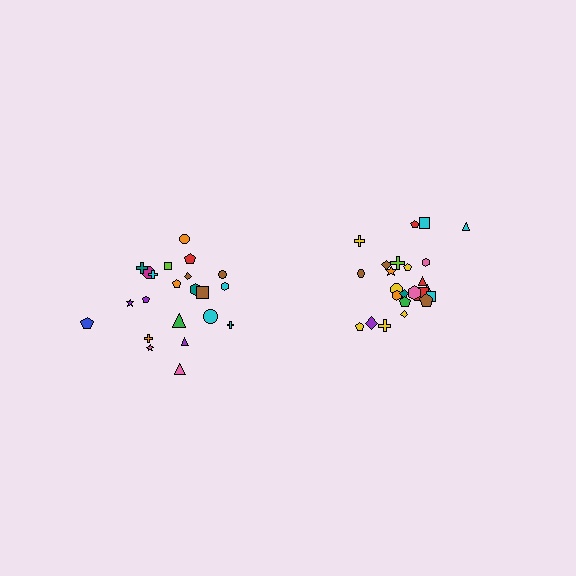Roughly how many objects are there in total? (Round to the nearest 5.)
Roughly 45 objects in total.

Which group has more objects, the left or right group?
The right group.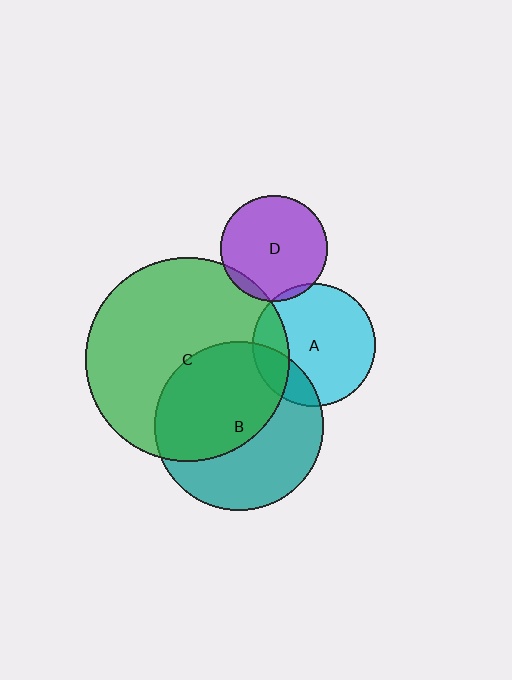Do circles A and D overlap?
Yes.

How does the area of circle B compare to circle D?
Approximately 2.5 times.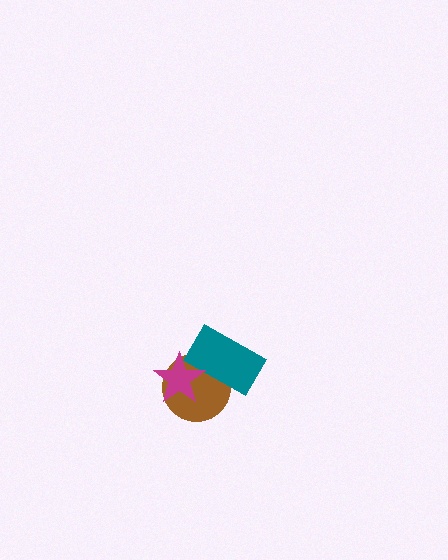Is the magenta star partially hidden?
No, no other shape covers it.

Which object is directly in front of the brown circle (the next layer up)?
The teal rectangle is directly in front of the brown circle.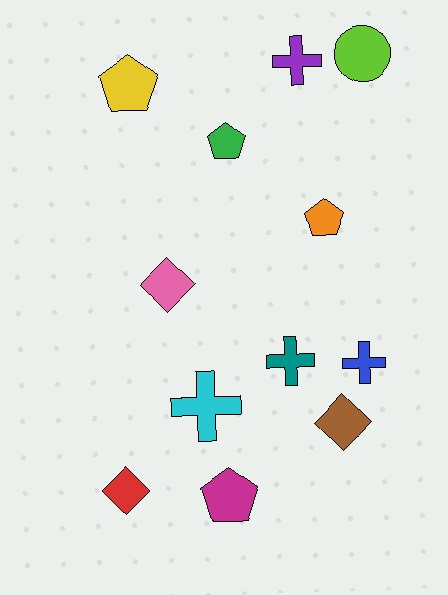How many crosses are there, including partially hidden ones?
There are 4 crosses.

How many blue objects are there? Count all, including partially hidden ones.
There is 1 blue object.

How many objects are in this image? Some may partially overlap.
There are 12 objects.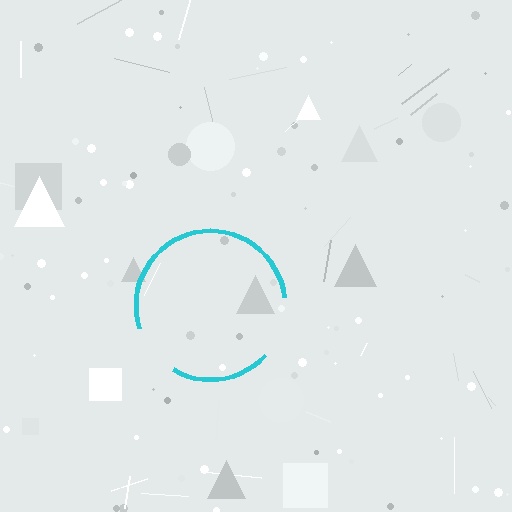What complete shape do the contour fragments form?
The contour fragments form a circle.